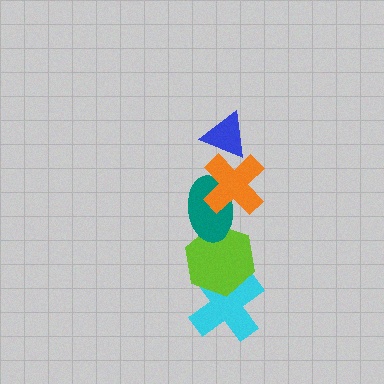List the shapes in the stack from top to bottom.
From top to bottom: the blue triangle, the orange cross, the teal ellipse, the lime hexagon, the cyan cross.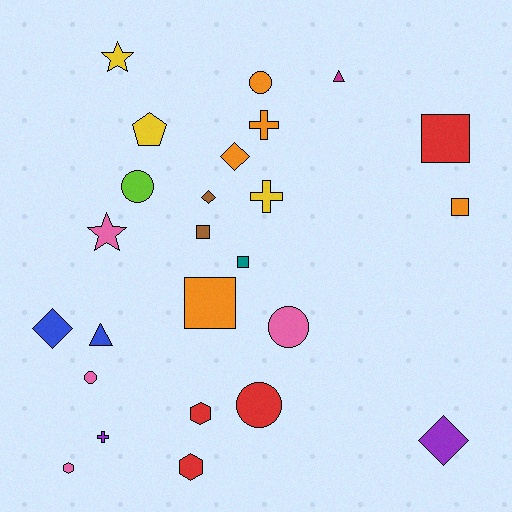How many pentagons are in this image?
There is 1 pentagon.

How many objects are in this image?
There are 25 objects.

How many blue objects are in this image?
There are 2 blue objects.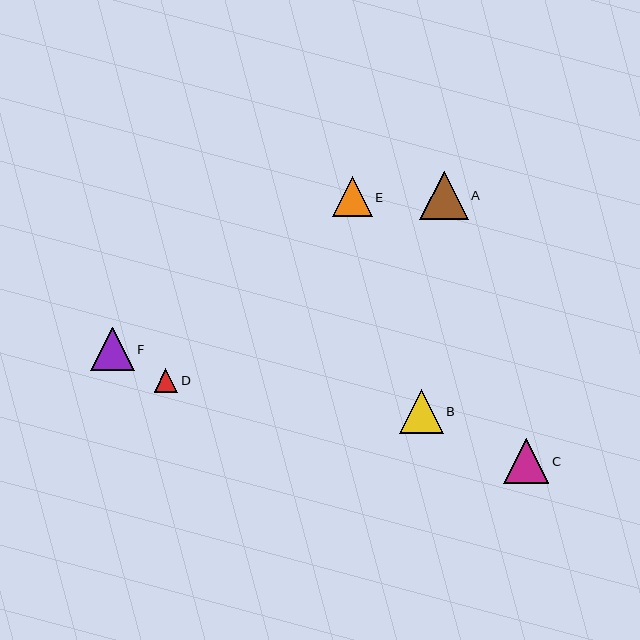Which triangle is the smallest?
Triangle D is the smallest with a size of approximately 24 pixels.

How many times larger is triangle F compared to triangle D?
Triangle F is approximately 1.9 times the size of triangle D.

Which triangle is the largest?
Triangle A is the largest with a size of approximately 49 pixels.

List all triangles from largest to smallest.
From largest to smallest: A, C, B, F, E, D.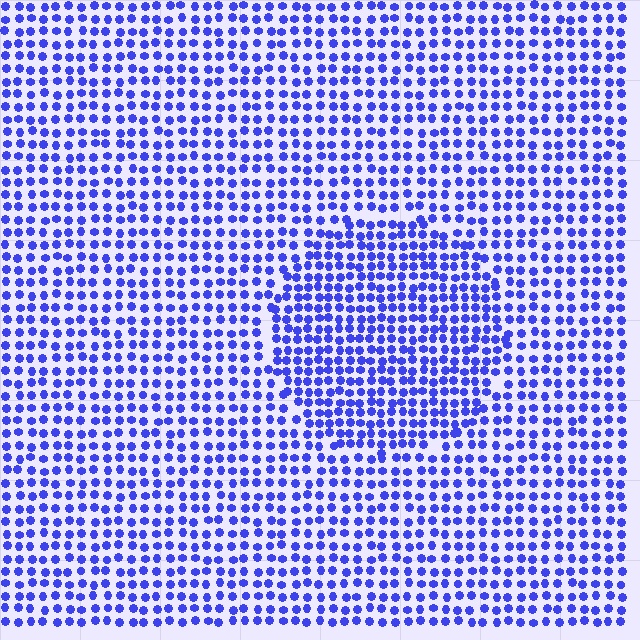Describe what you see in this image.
The image contains small blue elements arranged at two different densities. A circle-shaped region is visible where the elements are more densely packed than the surrounding area.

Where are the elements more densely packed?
The elements are more densely packed inside the circle boundary.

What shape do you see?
I see a circle.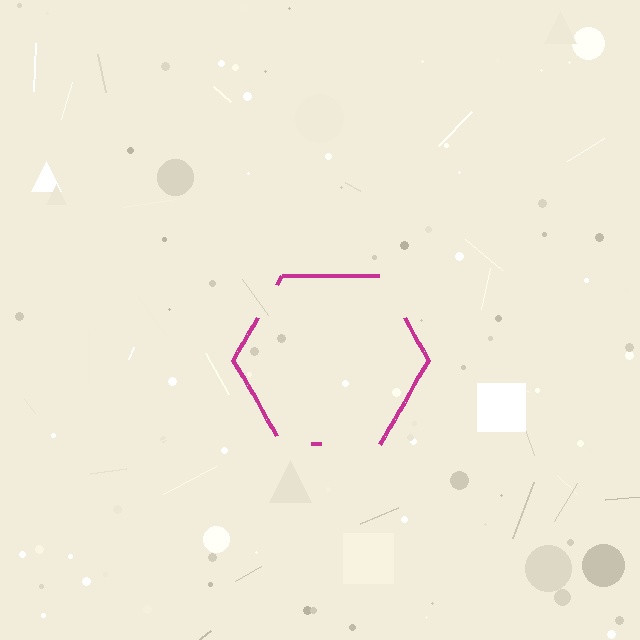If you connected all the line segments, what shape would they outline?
They would outline a hexagon.